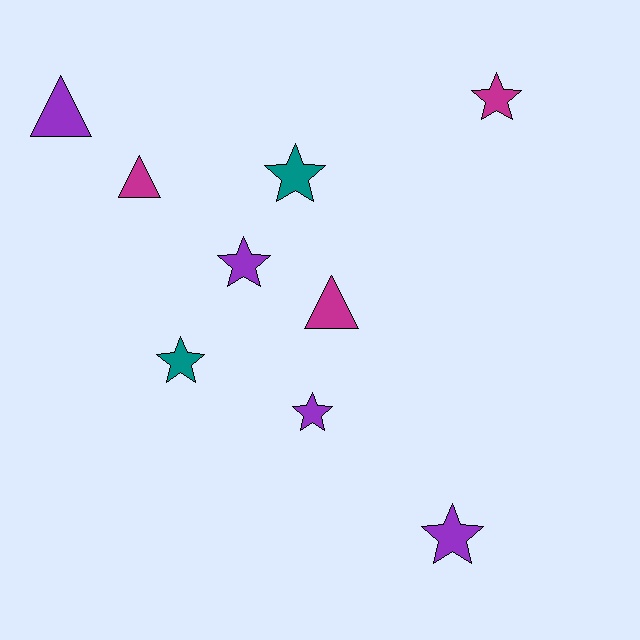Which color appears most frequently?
Purple, with 4 objects.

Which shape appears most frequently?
Star, with 6 objects.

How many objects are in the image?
There are 9 objects.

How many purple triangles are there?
There is 1 purple triangle.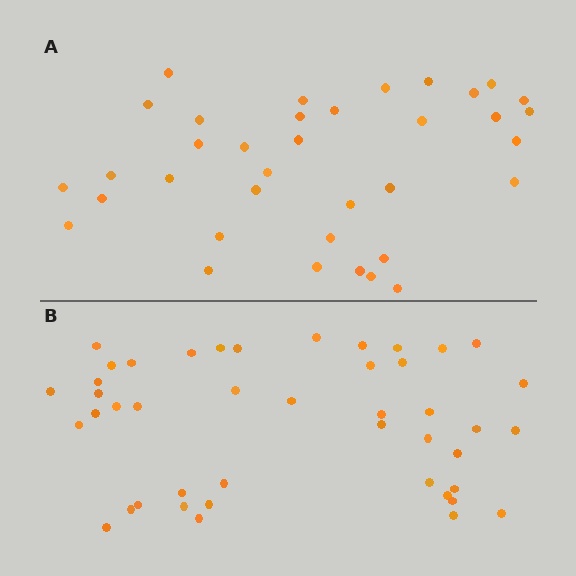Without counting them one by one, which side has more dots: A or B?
Region B (the bottom region) has more dots.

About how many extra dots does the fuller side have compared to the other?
Region B has roughly 8 or so more dots than region A.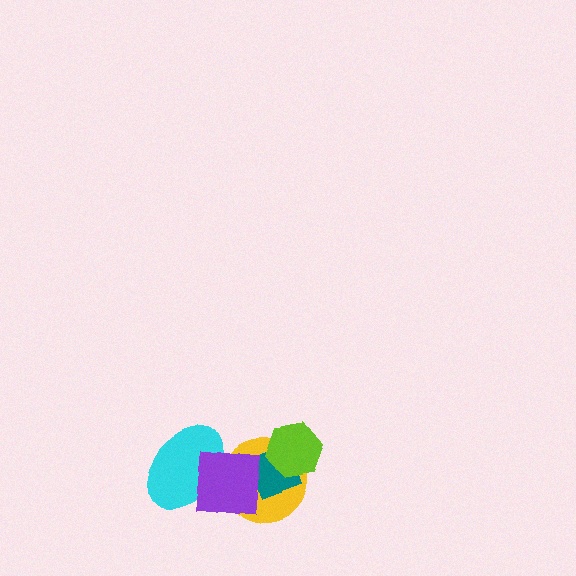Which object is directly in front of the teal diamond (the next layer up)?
The lime hexagon is directly in front of the teal diamond.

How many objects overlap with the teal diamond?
3 objects overlap with the teal diamond.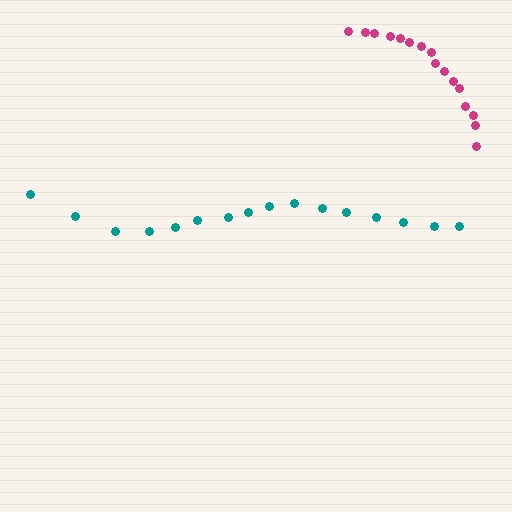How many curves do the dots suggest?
There are 2 distinct paths.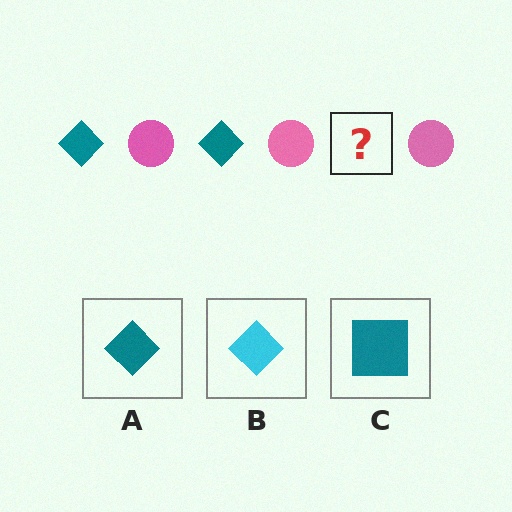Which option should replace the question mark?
Option A.